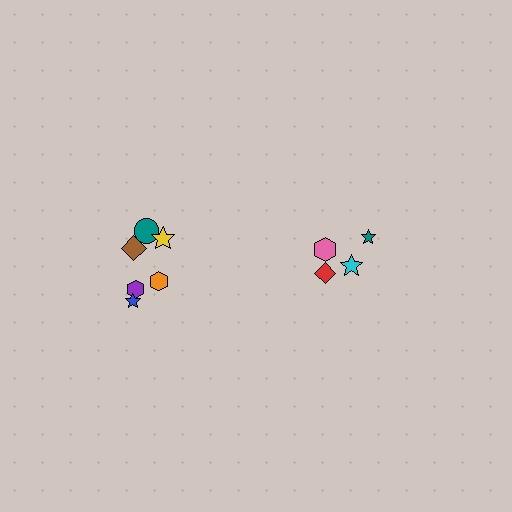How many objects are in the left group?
There are 6 objects.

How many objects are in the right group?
There are 4 objects.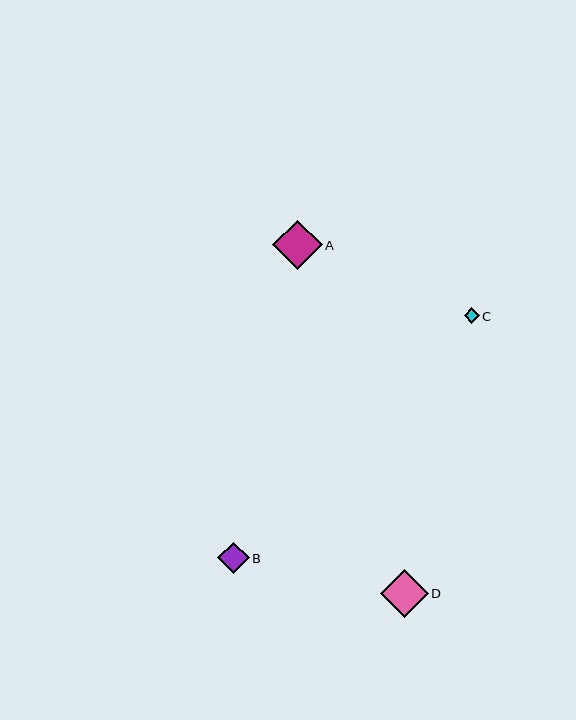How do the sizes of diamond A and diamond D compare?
Diamond A and diamond D are approximately the same size.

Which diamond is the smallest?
Diamond C is the smallest with a size of approximately 15 pixels.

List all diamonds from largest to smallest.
From largest to smallest: A, D, B, C.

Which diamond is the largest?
Diamond A is the largest with a size of approximately 49 pixels.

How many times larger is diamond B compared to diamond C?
Diamond B is approximately 2.1 times the size of diamond C.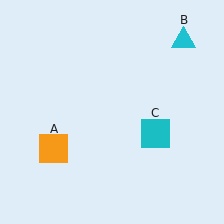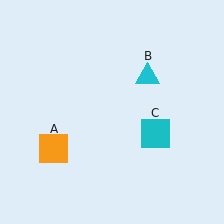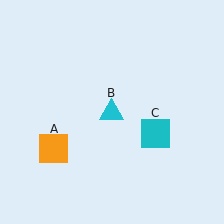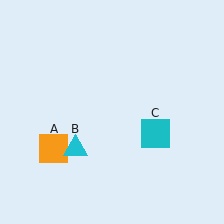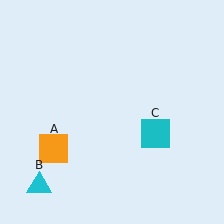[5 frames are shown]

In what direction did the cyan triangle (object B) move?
The cyan triangle (object B) moved down and to the left.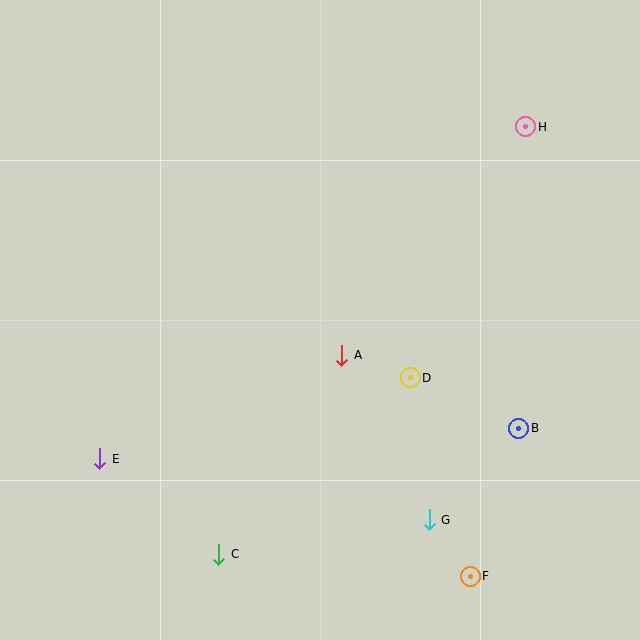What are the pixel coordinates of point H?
Point H is at (526, 127).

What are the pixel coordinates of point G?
Point G is at (429, 520).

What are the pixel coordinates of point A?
Point A is at (342, 355).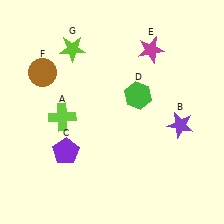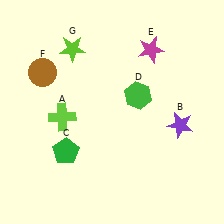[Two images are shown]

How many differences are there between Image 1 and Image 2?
There is 1 difference between the two images.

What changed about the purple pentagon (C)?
In Image 1, C is purple. In Image 2, it changed to green.